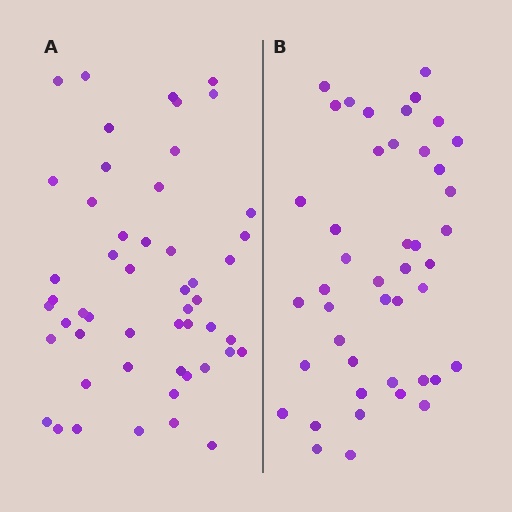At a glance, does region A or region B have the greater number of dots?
Region A (the left region) has more dots.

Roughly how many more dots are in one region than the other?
Region A has roughly 8 or so more dots than region B.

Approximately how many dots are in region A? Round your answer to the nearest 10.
About 50 dots. (The exact count is 51, which rounds to 50.)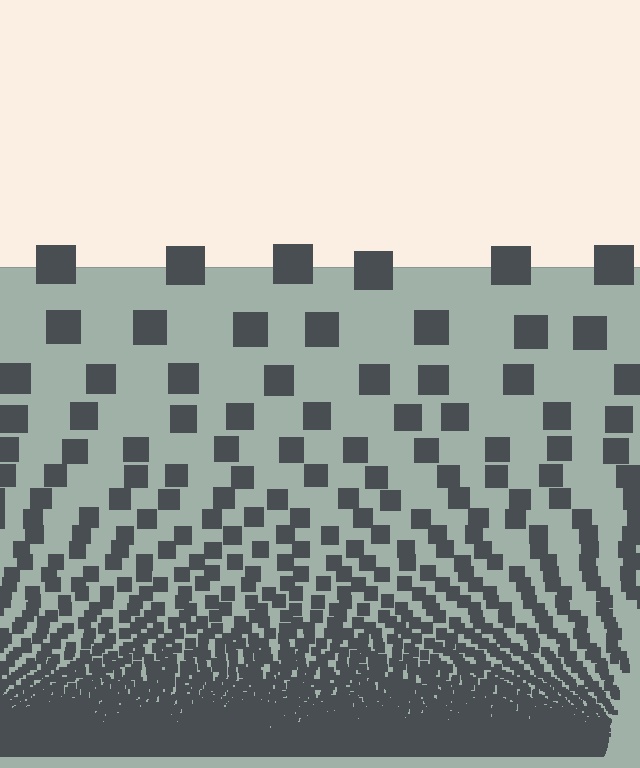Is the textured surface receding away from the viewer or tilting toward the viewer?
The surface appears to tilt toward the viewer. Texture elements get larger and sparser toward the top.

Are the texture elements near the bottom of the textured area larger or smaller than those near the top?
Smaller. The gradient is inverted — elements near the bottom are smaller and denser.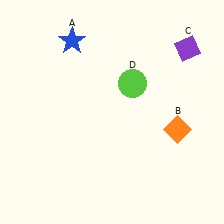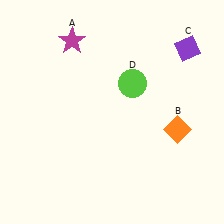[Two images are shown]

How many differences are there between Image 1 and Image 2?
There is 1 difference between the two images.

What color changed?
The star (A) changed from blue in Image 1 to magenta in Image 2.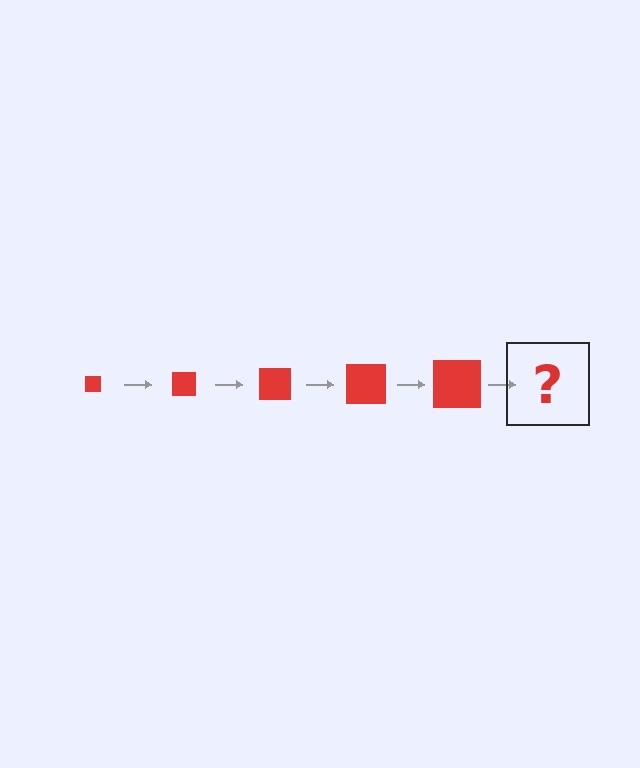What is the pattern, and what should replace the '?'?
The pattern is that the square gets progressively larger each step. The '?' should be a red square, larger than the previous one.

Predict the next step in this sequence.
The next step is a red square, larger than the previous one.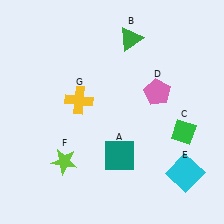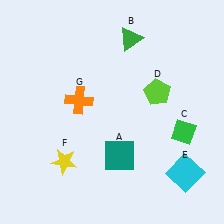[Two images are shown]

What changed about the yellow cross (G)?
In Image 1, G is yellow. In Image 2, it changed to orange.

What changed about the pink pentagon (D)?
In Image 1, D is pink. In Image 2, it changed to lime.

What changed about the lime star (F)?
In Image 1, F is lime. In Image 2, it changed to yellow.